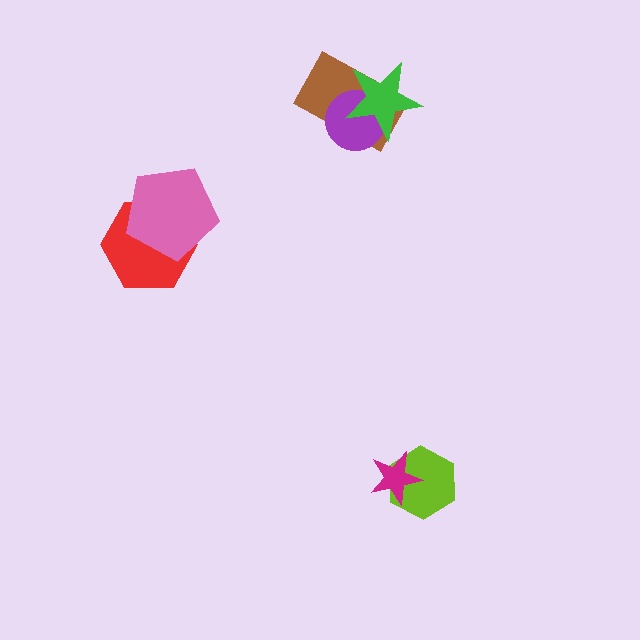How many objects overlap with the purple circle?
2 objects overlap with the purple circle.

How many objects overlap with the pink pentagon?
1 object overlaps with the pink pentagon.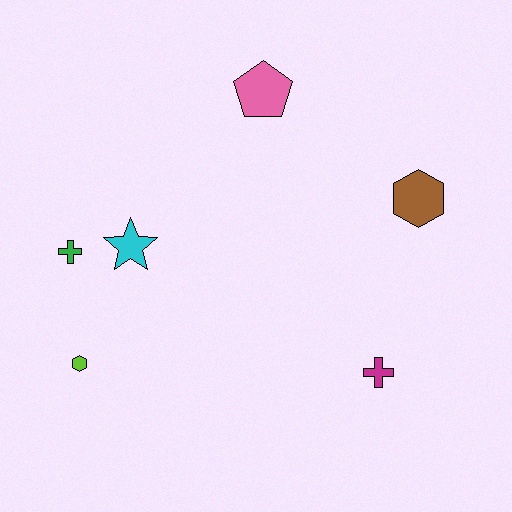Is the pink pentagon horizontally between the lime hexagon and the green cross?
No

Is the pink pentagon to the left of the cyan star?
No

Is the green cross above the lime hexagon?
Yes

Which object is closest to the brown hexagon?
The magenta cross is closest to the brown hexagon.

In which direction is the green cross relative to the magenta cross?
The green cross is to the left of the magenta cross.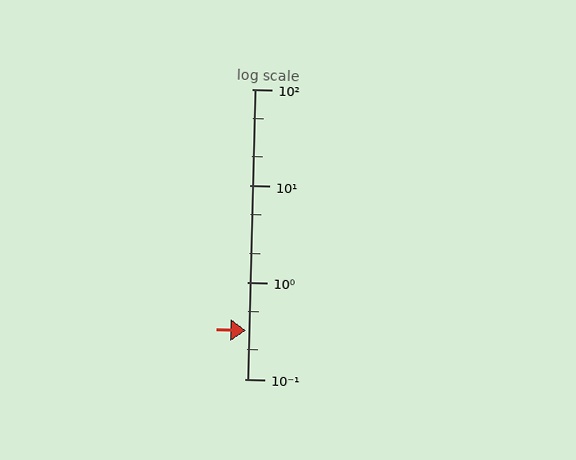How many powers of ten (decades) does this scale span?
The scale spans 3 decades, from 0.1 to 100.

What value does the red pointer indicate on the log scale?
The pointer indicates approximately 0.32.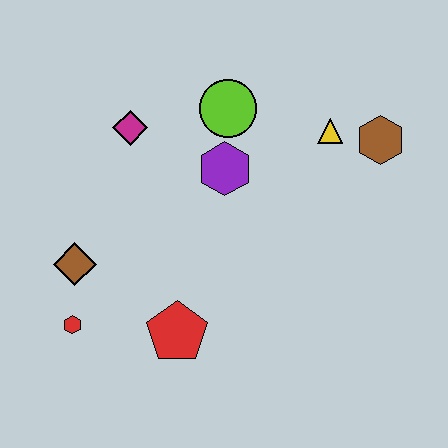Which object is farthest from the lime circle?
The red hexagon is farthest from the lime circle.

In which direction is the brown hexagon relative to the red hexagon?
The brown hexagon is to the right of the red hexagon.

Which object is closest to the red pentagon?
The red hexagon is closest to the red pentagon.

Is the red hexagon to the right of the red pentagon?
No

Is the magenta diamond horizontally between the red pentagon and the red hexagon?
Yes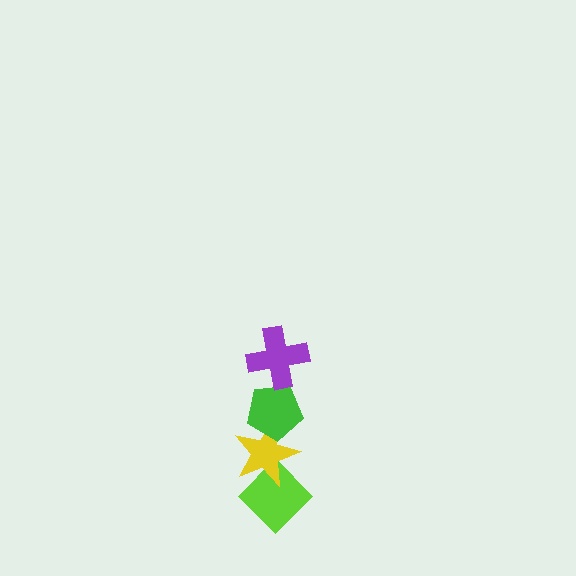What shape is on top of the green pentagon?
The purple cross is on top of the green pentagon.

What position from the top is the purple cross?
The purple cross is 1st from the top.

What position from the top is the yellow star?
The yellow star is 3rd from the top.